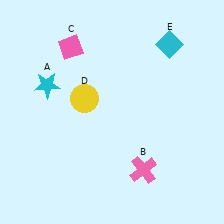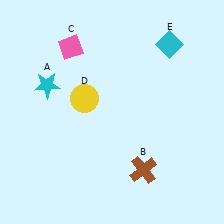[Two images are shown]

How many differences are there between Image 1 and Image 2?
There is 1 difference between the two images.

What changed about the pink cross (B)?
In Image 1, B is pink. In Image 2, it changed to brown.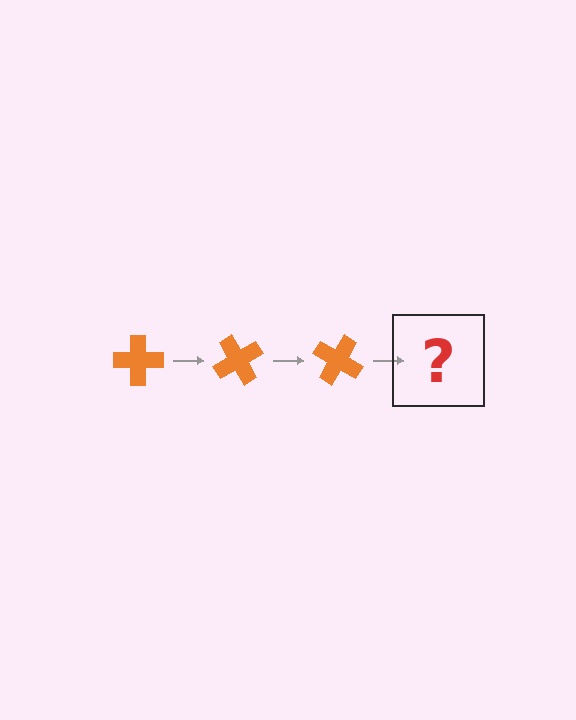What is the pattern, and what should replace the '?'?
The pattern is that the cross rotates 60 degrees each step. The '?' should be an orange cross rotated 180 degrees.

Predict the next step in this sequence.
The next step is an orange cross rotated 180 degrees.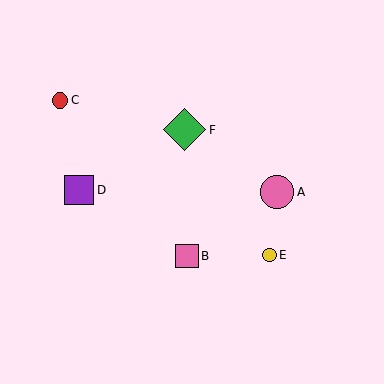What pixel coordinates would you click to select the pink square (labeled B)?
Click at (187, 256) to select the pink square B.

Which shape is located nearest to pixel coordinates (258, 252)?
The yellow circle (labeled E) at (270, 255) is nearest to that location.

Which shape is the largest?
The green diamond (labeled F) is the largest.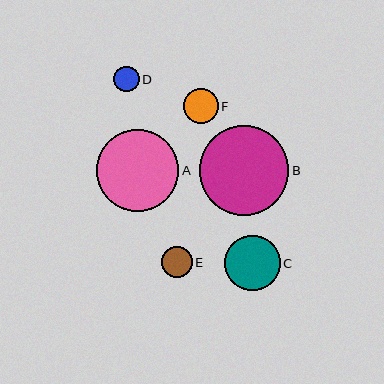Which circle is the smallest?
Circle D is the smallest with a size of approximately 26 pixels.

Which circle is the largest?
Circle B is the largest with a size of approximately 89 pixels.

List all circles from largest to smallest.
From largest to smallest: B, A, C, F, E, D.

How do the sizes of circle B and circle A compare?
Circle B and circle A are approximately the same size.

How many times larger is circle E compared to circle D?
Circle E is approximately 1.2 times the size of circle D.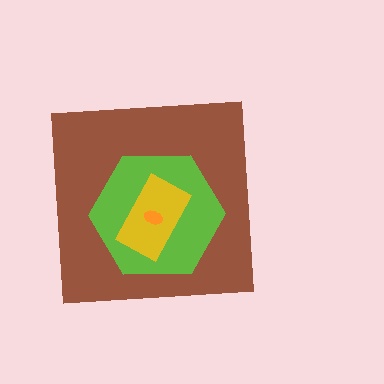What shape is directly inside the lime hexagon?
The yellow rectangle.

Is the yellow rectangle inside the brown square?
Yes.